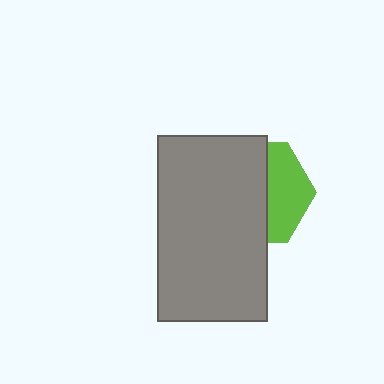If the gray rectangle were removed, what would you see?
You would see the complete lime hexagon.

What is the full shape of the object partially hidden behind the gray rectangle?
The partially hidden object is a lime hexagon.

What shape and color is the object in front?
The object in front is a gray rectangle.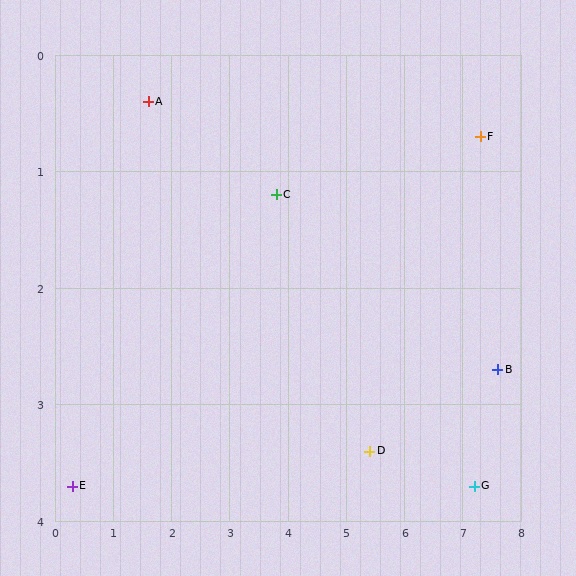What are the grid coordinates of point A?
Point A is at approximately (1.6, 0.4).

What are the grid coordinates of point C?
Point C is at approximately (3.8, 1.2).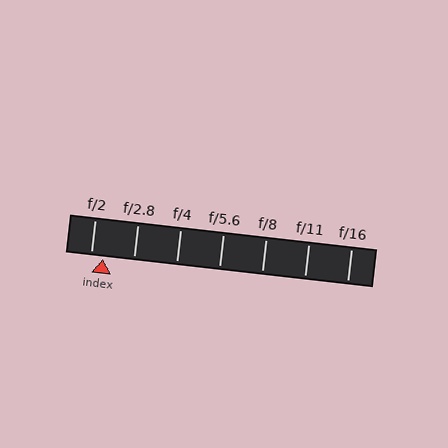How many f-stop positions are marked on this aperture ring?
There are 7 f-stop positions marked.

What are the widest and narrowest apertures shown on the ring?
The widest aperture shown is f/2 and the narrowest is f/16.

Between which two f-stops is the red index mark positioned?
The index mark is between f/2 and f/2.8.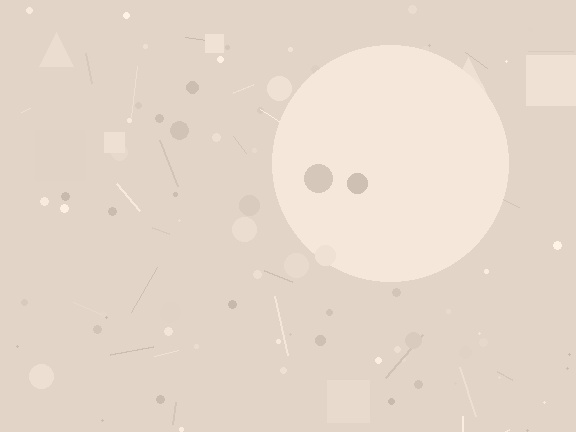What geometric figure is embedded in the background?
A circle is embedded in the background.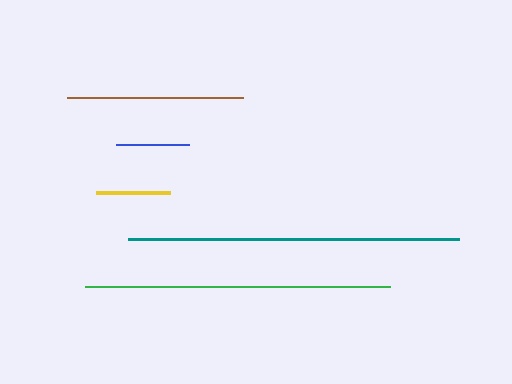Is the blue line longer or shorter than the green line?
The green line is longer than the blue line.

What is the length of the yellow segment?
The yellow segment is approximately 74 pixels long.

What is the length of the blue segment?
The blue segment is approximately 74 pixels long.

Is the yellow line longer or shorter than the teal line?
The teal line is longer than the yellow line.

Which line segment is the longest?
The teal line is the longest at approximately 331 pixels.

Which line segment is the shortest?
The blue line is the shortest at approximately 74 pixels.